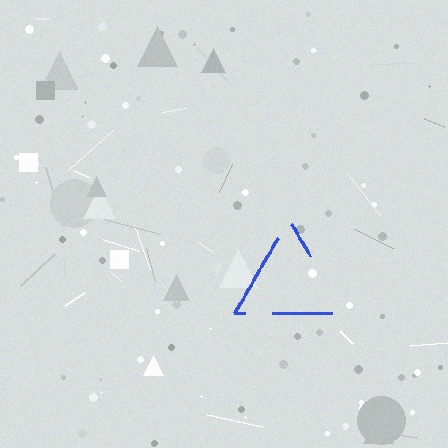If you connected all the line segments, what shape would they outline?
They would outline a triangle.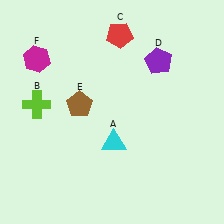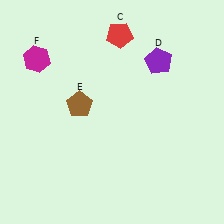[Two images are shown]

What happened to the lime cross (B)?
The lime cross (B) was removed in Image 2. It was in the top-left area of Image 1.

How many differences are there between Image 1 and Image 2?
There are 2 differences between the two images.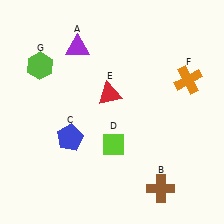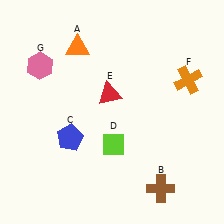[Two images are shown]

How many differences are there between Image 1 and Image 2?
There are 2 differences between the two images.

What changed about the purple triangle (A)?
In Image 1, A is purple. In Image 2, it changed to orange.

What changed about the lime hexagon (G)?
In Image 1, G is lime. In Image 2, it changed to pink.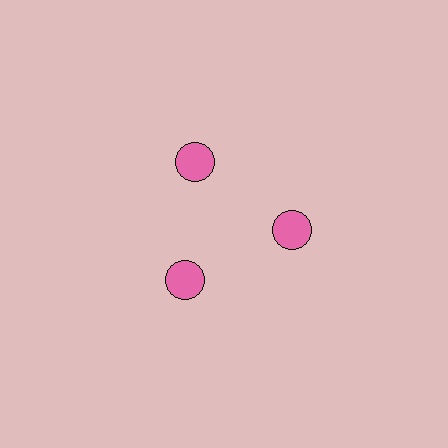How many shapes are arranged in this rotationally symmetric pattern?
There are 3 shapes, arranged in 3 groups of 1.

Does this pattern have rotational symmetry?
Yes, this pattern has 3-fold rotational symmetry. It looks the same after rotating 120 degrees around the center.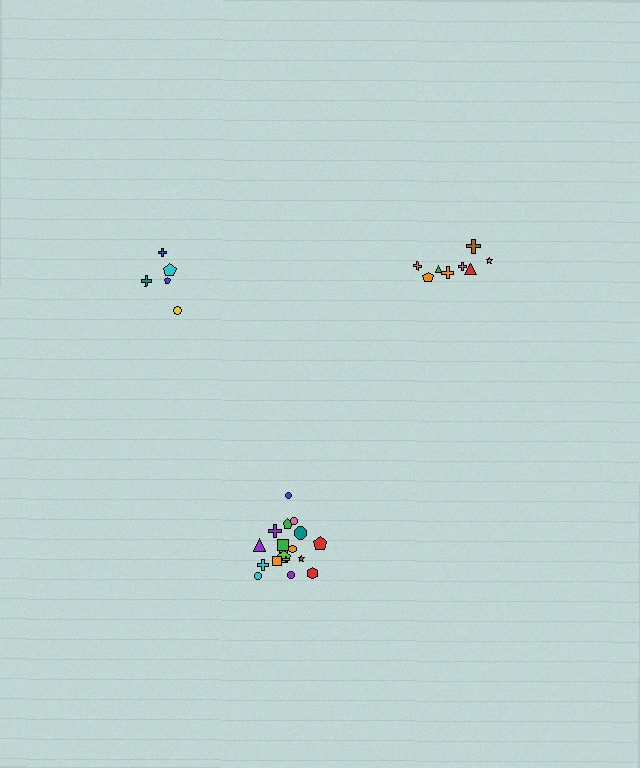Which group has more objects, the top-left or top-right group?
The top-right group.